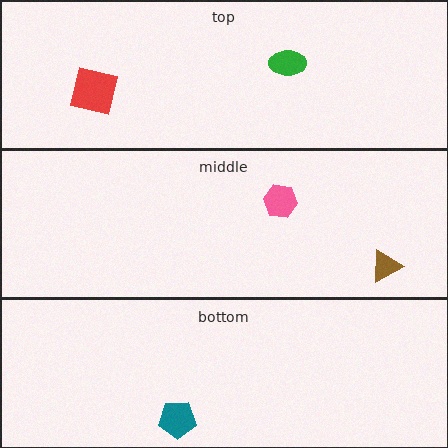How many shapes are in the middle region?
2.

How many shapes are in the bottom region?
1.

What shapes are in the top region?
The green ellipse, the red square.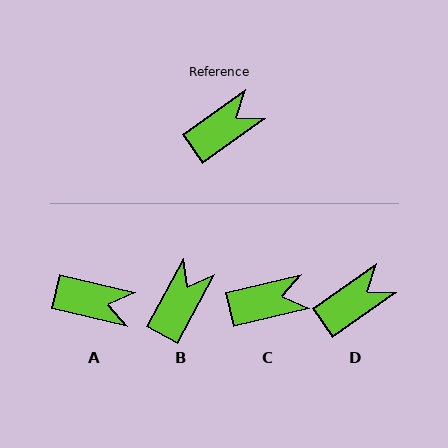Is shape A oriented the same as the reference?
No, it is off by about 49 degrees.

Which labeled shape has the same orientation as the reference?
D.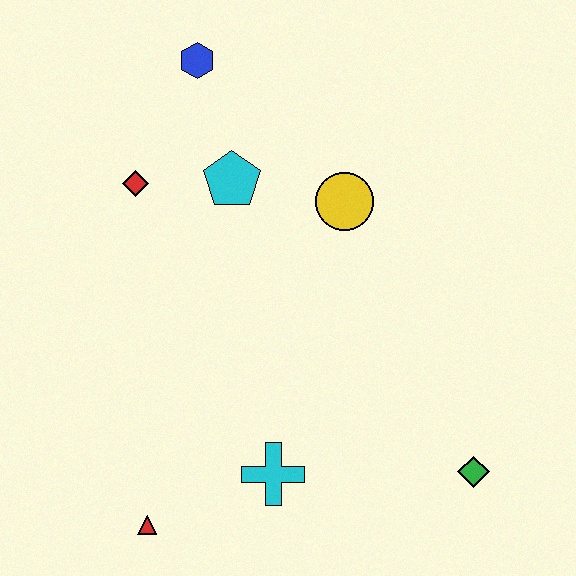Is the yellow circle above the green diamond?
Yes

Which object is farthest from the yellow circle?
The red triangle is farthest from the yellow circle.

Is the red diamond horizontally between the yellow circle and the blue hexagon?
No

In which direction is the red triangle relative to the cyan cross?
The red triangle is to the left of the cyan cross.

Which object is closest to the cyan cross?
The red triangle is closest to the cyan cross.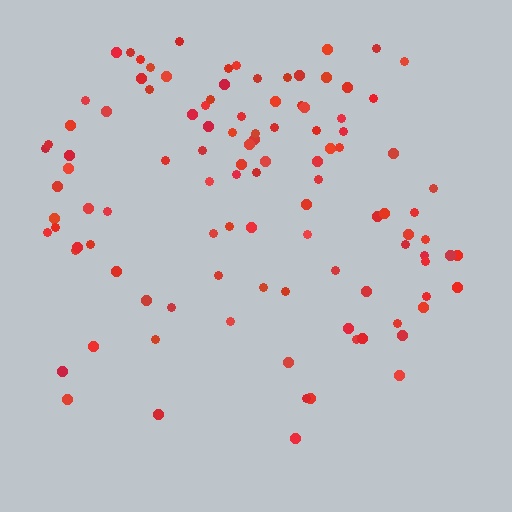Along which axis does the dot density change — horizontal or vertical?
Vertical.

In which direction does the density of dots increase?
From bottom to top, with the top side densest.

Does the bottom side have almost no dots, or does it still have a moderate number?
Still a moderate number, just noticeably fewer than the top.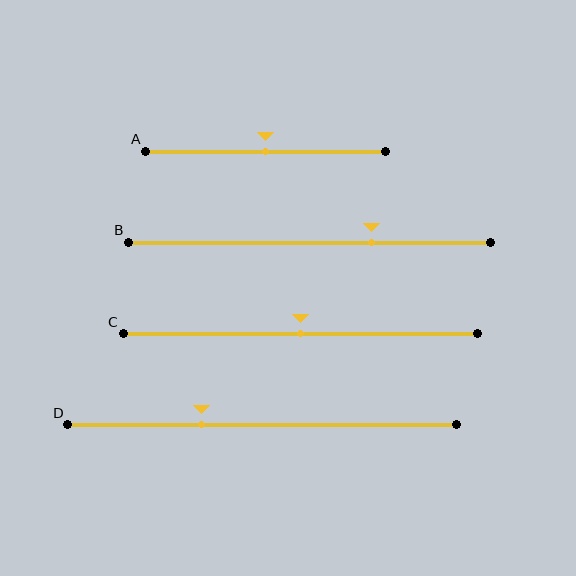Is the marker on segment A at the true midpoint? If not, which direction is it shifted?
Yes, the marker on segment A is at the true midpoint.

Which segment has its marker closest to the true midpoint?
Segment A has its marker closest to the true midpoint.